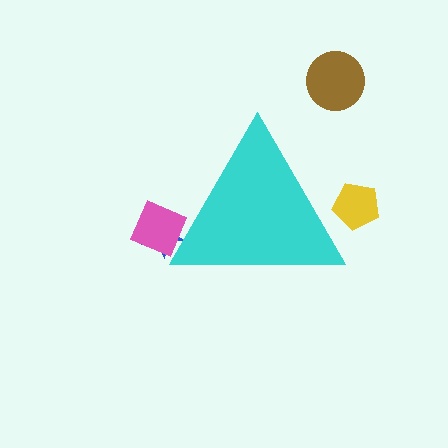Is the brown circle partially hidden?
No, the brown circle is fully visible.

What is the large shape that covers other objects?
A cyan triangle.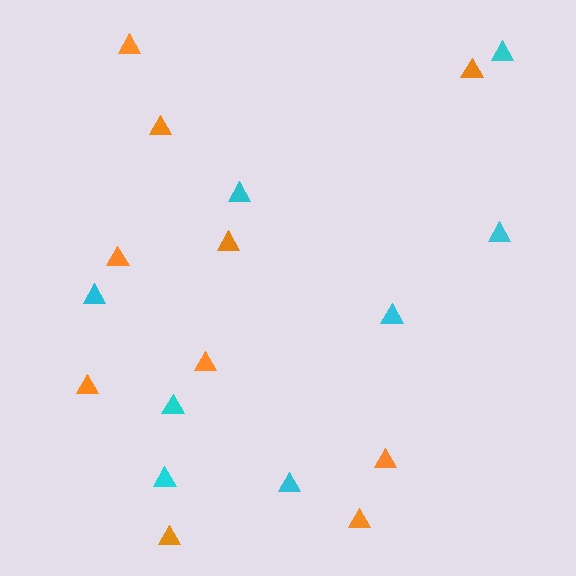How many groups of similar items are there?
There are 2 groups: one group of cyan triangles (8) and one group of orange triangles (10).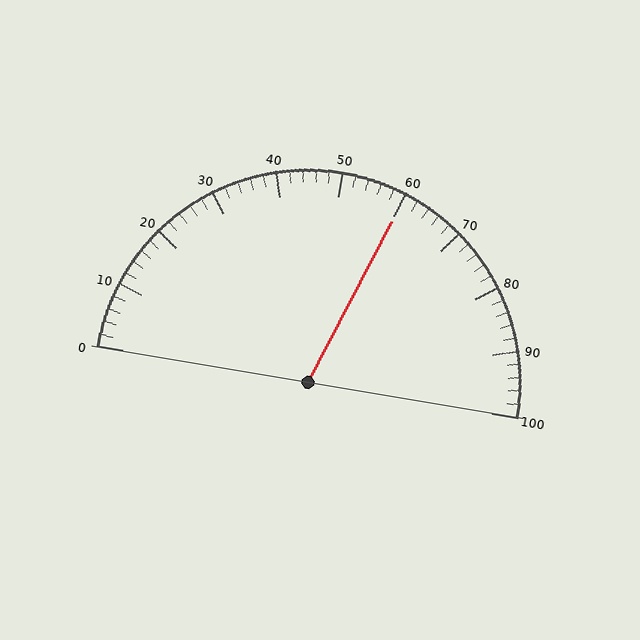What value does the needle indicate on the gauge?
The needle indicates approximately 60.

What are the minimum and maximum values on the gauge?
The gauge ranges from 0 to 100.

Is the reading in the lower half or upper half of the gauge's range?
The reading is in the upper half of the range (0 to 100).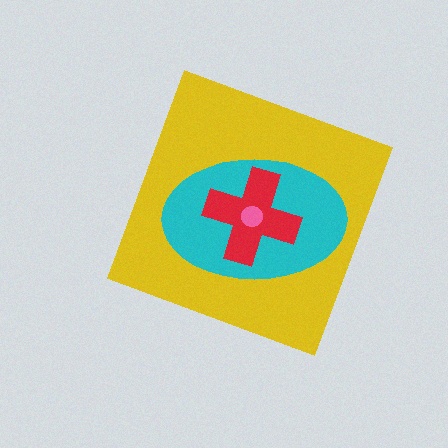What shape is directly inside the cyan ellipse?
The red cross.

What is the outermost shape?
The yellow diamond.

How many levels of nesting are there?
4.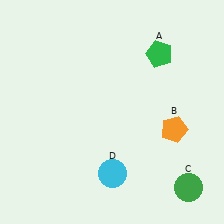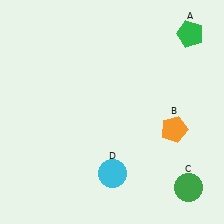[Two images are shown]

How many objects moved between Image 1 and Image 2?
1 object moved between the two images.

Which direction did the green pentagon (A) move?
The green pentagon (A) moved right.